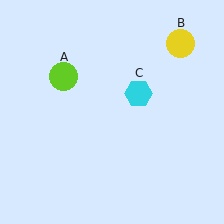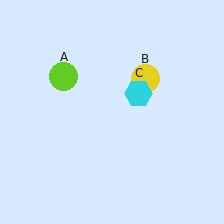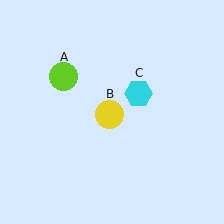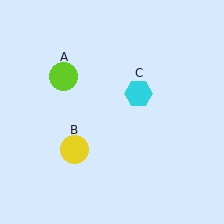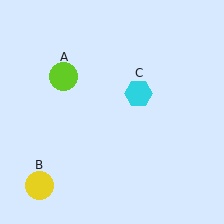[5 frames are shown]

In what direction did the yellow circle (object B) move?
The yellow circle (object B) moved down and to the left.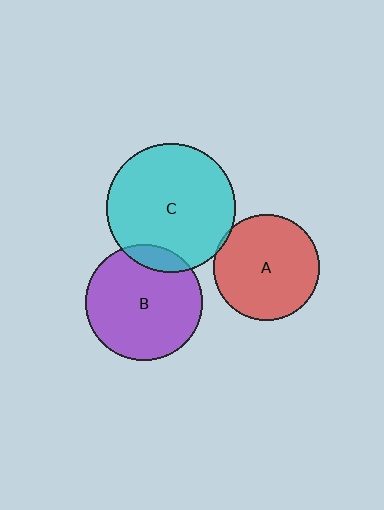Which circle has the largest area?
Circle C (cyan).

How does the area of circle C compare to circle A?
Approximately 1.5 times.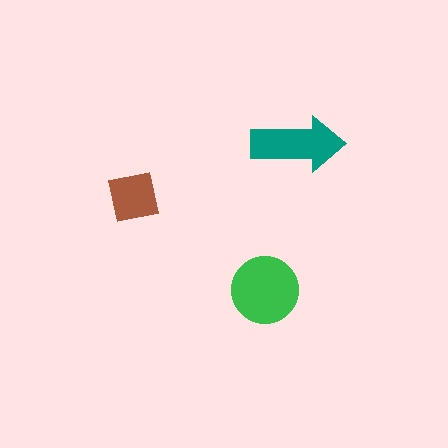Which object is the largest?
The green circle.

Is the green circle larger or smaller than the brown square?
Larger.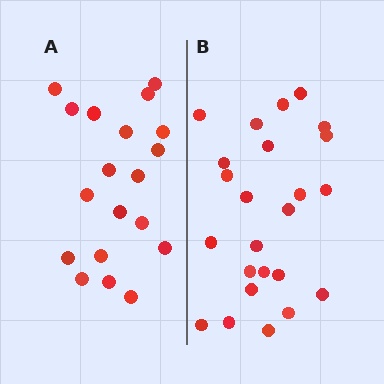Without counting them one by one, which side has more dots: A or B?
Region B (the right region) has more dots.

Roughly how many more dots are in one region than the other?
Region B has about 5 more dots than region A.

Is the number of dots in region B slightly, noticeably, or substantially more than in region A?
Region B has noticeably more, but not dramatically so. The ratio is roughly 1.3 to 1.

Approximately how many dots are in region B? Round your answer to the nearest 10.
About 20 dots. (The exact count is 24, which rounds to 20.)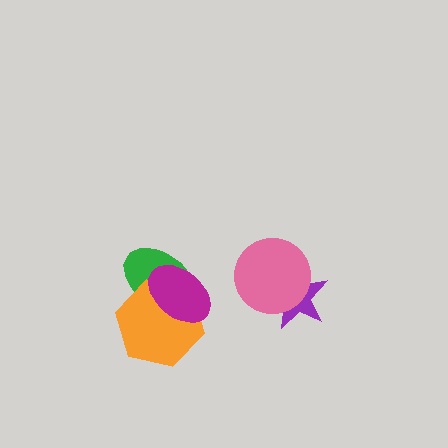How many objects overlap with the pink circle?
1 object overlaps with the pink circle.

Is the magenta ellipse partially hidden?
No, no other shape covers it.